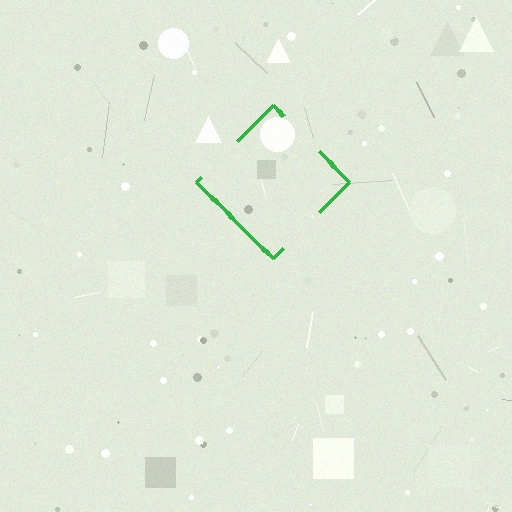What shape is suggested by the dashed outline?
The dashed outline suggests a diamond.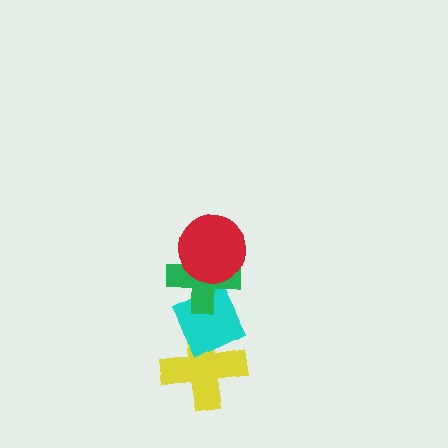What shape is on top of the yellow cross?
The cyan diamond is on top of the yellow cross.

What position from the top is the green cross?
The green cross is 2nd from the top.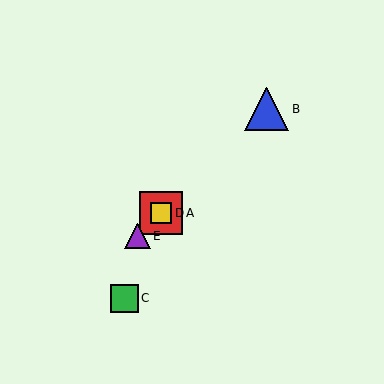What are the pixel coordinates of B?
Object B is at (267, 109).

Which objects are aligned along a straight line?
Objects A, B, D, E are aligned along a straight line.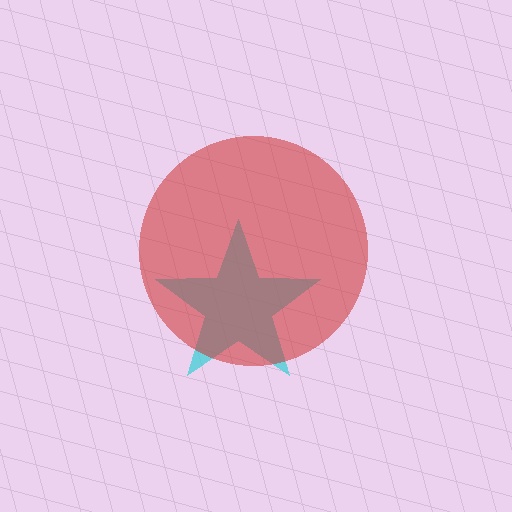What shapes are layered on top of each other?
The layered shapes are: a cyan star, a red circle.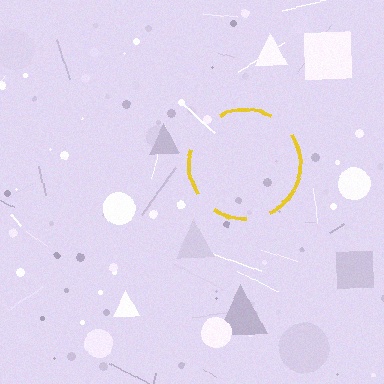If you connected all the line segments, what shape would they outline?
They would outline a circle.